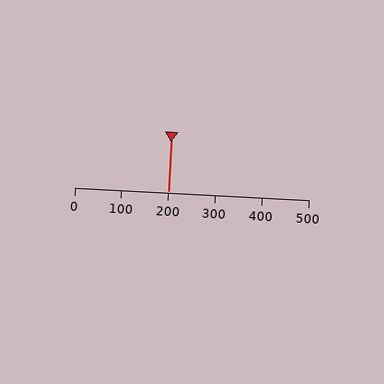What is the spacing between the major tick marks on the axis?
The major ticks are spaced 100 apart.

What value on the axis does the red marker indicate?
The marker indicates approximately 200.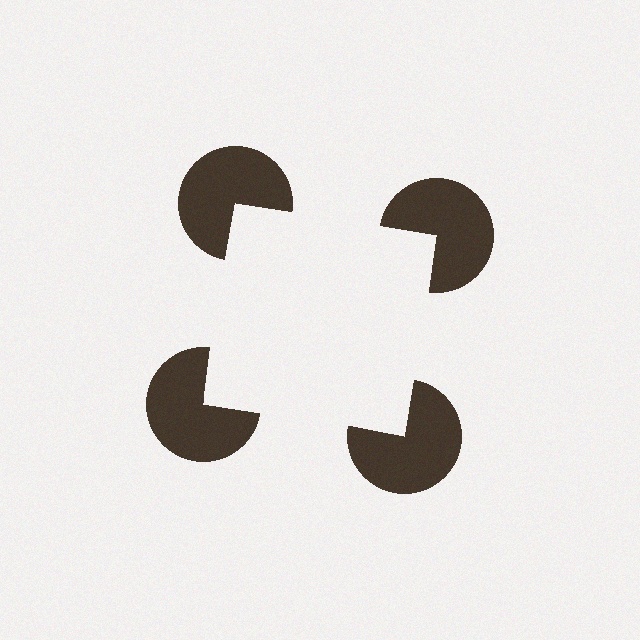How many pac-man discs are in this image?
There are 4 — one at each vertex of the illusory square.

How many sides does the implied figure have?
4 sides.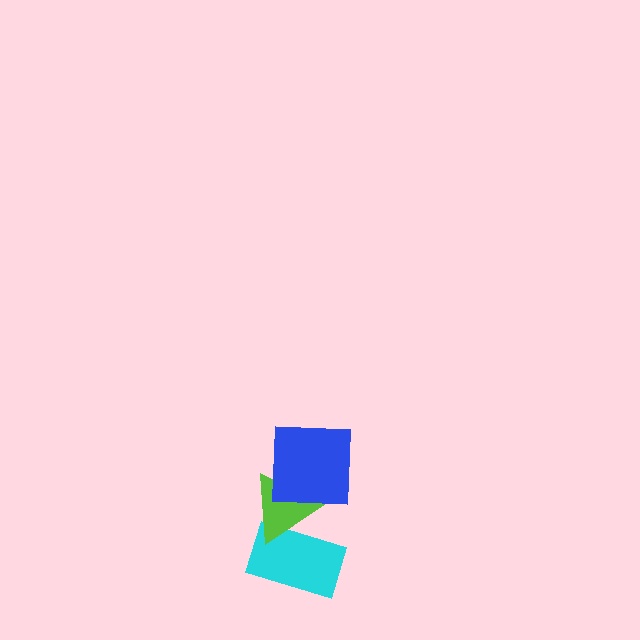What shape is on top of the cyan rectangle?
The lime triangle is on top of the cyan rectangle.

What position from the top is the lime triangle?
The lime triangle is 2nd from the top.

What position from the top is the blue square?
The blue square is 1st from the top.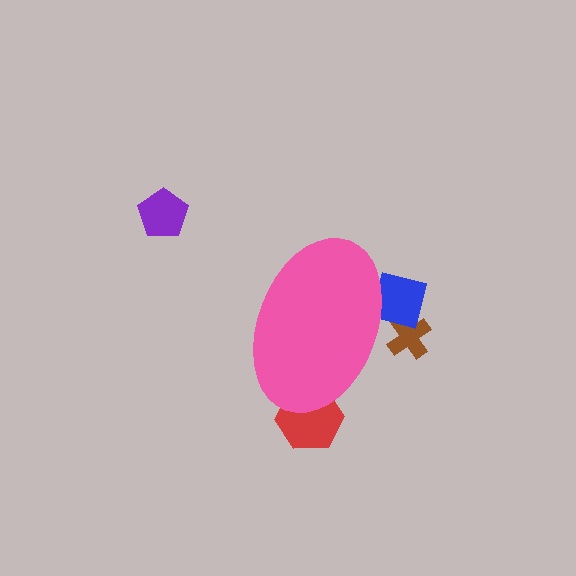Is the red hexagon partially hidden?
Yes, the red hexagon is partially hidden behind the pink ellipse.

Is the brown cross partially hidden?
Yes, the brown cross is partially hidden behind the pink ellipse.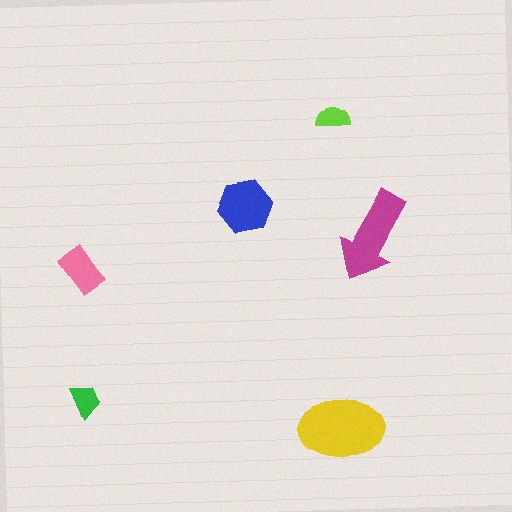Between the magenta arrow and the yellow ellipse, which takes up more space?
The yellow ellipse.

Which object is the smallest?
The lime semicircle.